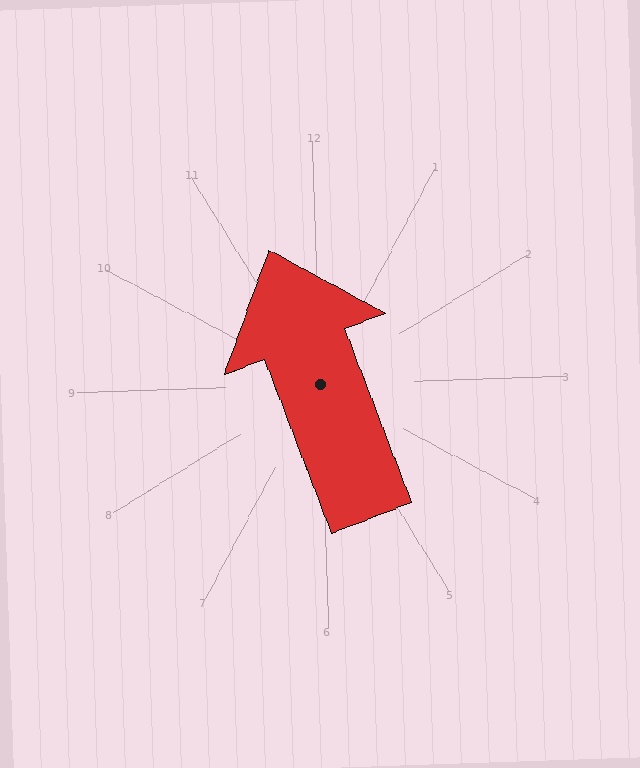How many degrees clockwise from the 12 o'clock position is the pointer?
Approximately 341 degrees.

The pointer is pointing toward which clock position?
Roughly 11 o'clock.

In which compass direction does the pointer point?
North.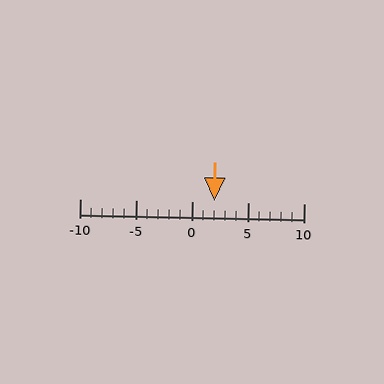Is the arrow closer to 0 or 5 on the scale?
The arrow is closer to 0.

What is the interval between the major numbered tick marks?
The major tick marks are spaced 5 units apart.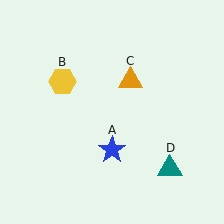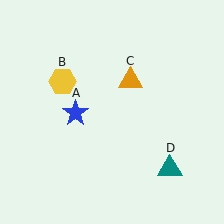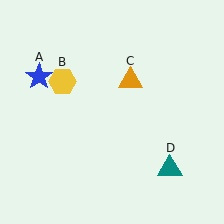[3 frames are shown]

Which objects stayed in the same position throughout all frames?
Yellow hexagon (object B) and orange triangle (object C) and teal triangle (object D) remained stationary.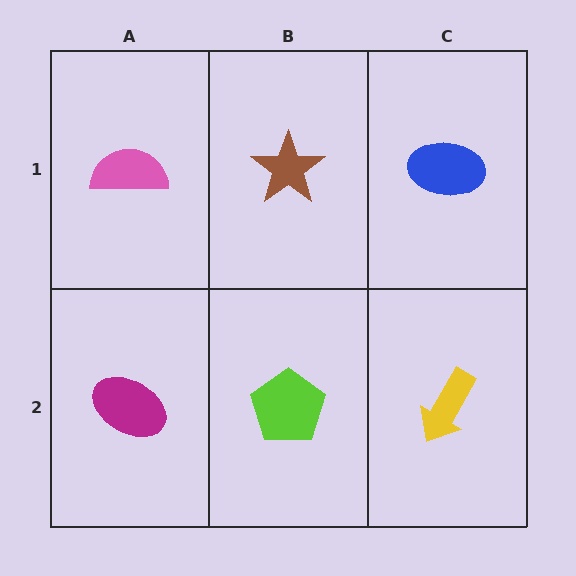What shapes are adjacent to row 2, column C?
A blue ellipse (row 1, column C), a lime pentagon (row 2, column B).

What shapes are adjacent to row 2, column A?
A pink semicircle (row 1, column A), a lime pentagon (row 2, column B).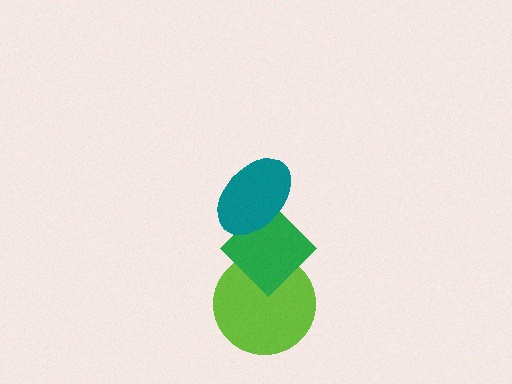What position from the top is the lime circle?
The lime circle is 3rd from the top.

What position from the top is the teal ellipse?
The teal ellipse is 1st from the top.